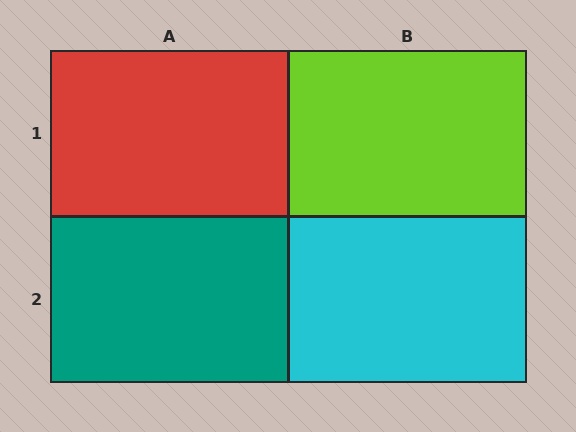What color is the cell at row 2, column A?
Teal.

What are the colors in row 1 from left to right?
Red, lime.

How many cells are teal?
1 cell is teal.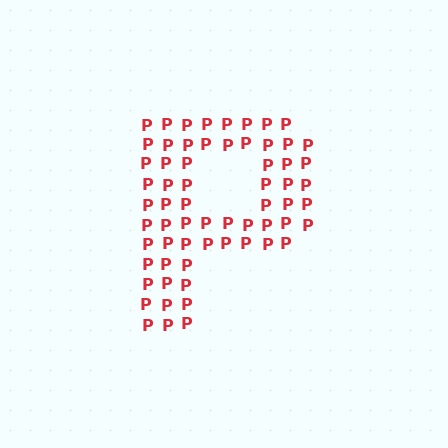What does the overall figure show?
The overall figure shows the letter P.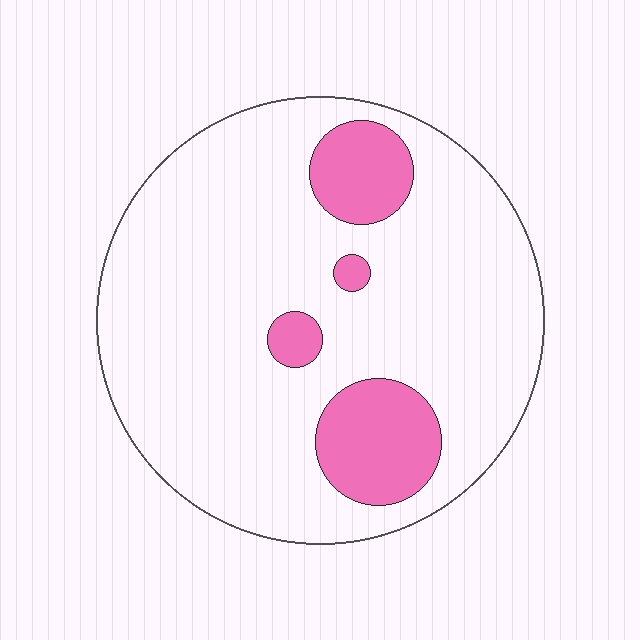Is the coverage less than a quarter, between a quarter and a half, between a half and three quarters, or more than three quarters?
Less than a quarter.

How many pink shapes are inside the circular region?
4.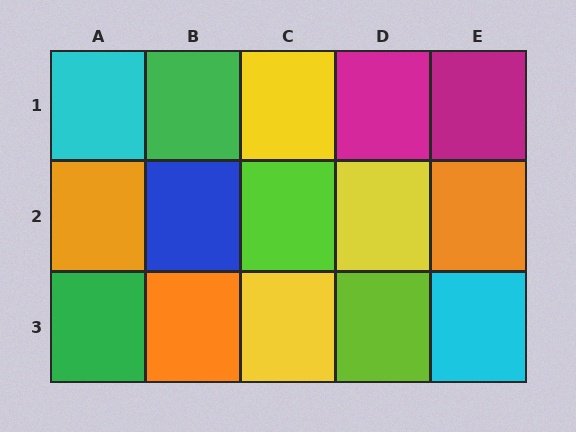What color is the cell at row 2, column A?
Orange.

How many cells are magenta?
2 cells are magenta.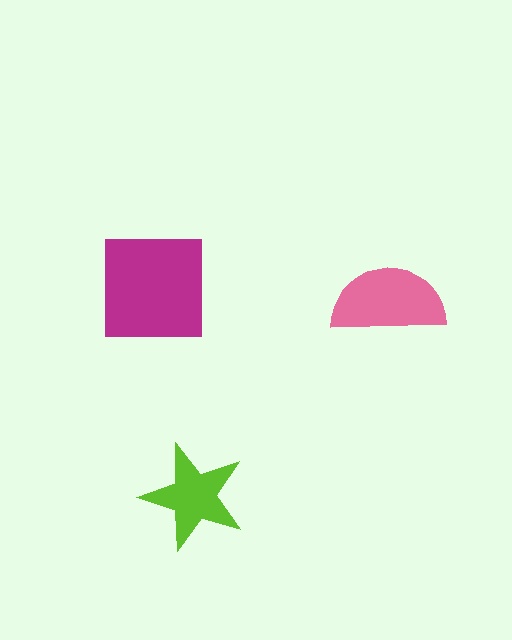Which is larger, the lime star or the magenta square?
The magenta square.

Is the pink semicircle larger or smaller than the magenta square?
Smaller.